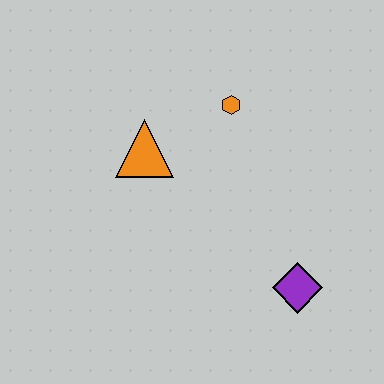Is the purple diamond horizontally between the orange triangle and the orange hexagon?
No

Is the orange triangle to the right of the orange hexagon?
No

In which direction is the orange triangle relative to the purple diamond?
The orange triangle is to the left of the purple diamond.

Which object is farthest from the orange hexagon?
The purple diamond is farthest from the orange hexagon.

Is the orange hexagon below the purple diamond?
No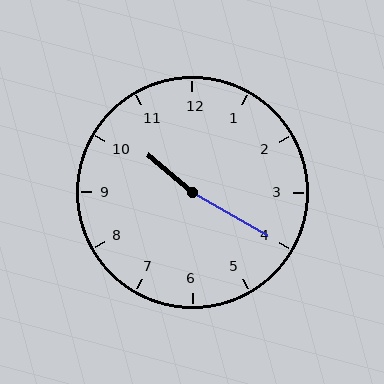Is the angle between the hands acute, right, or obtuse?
It is obtuse.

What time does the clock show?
10:20.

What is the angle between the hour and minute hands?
Approximately 170 degrees.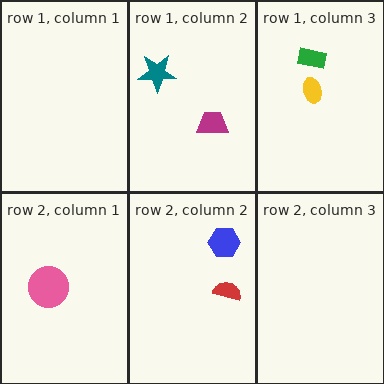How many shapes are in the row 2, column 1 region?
1.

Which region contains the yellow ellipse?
The row 1, column 3 region.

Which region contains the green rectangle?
The row 1, column 3 region.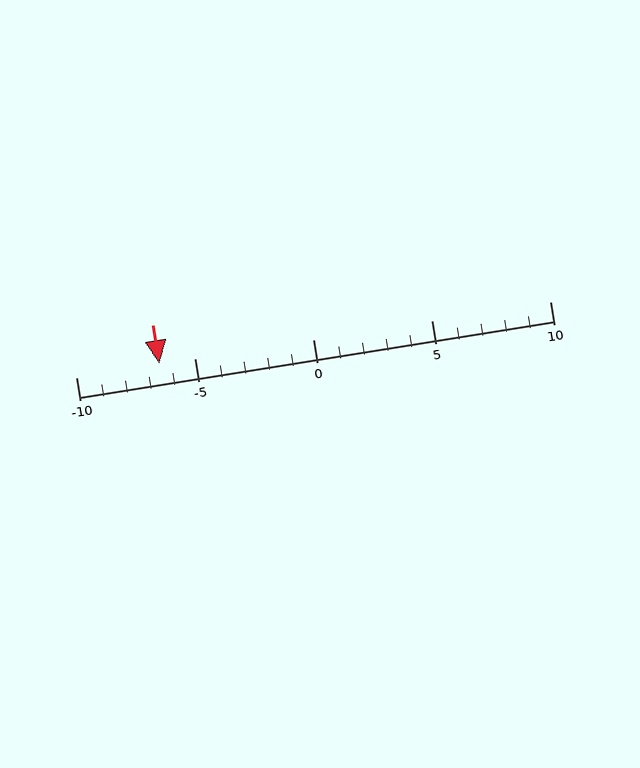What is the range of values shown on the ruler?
The ruler shows values from -10 to 10.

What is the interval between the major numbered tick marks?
The major tick marks are spaced 5 units apart.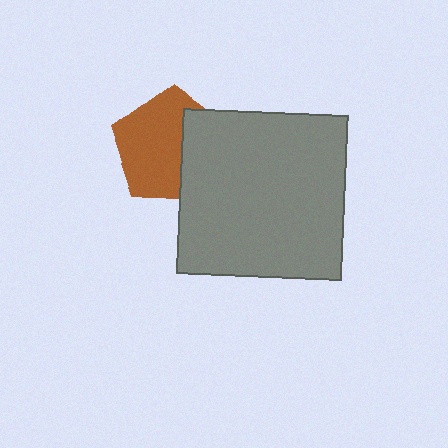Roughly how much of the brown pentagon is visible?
About half of it is visible (roughly 63%).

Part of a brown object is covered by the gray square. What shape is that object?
It is a pentagon.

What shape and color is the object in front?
The object in front is a gray square.